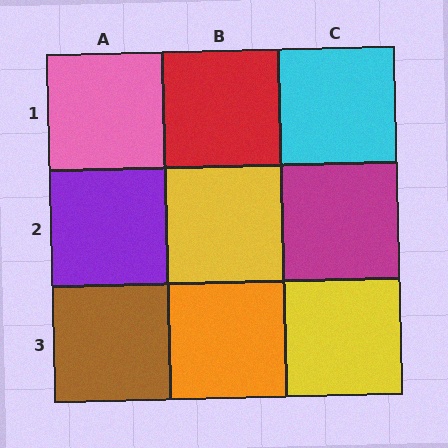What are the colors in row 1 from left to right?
Pink, red, cyan.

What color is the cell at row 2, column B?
Yellow.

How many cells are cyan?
1 cell is cyan.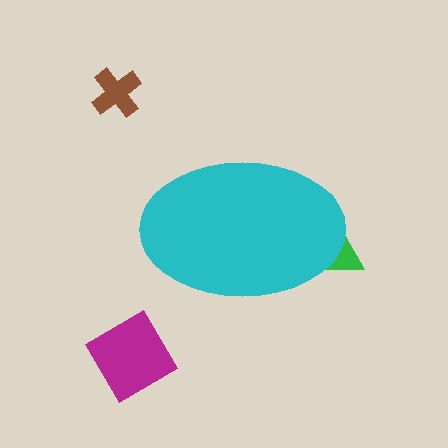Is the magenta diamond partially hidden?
No, the magenta diamond is fully visible.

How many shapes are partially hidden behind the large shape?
1 shape is partially hidden.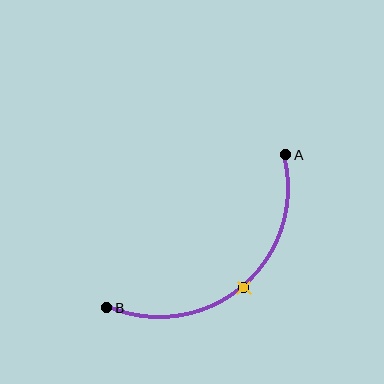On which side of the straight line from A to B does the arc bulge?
The arc bulges below and to the right of the straight line connecting A and B.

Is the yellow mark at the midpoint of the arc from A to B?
Yes. The yellow mark lies on the arc at equal arc-length from both A and B — it is the arc midpoint.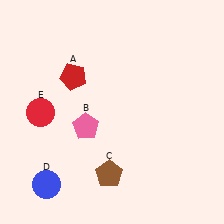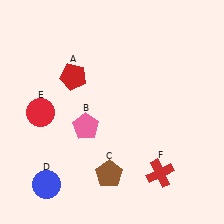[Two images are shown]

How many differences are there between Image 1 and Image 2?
There is 1 difference between the two images.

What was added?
A red cross (F) was added in Image 2.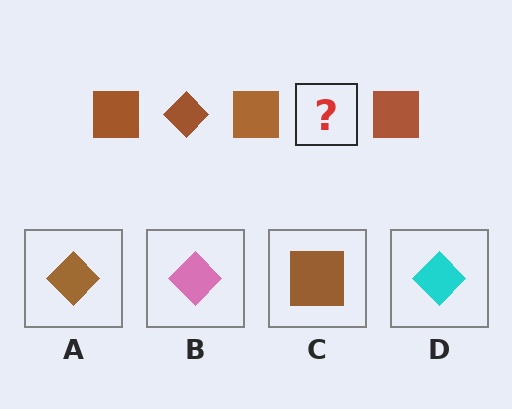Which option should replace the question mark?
Option A.